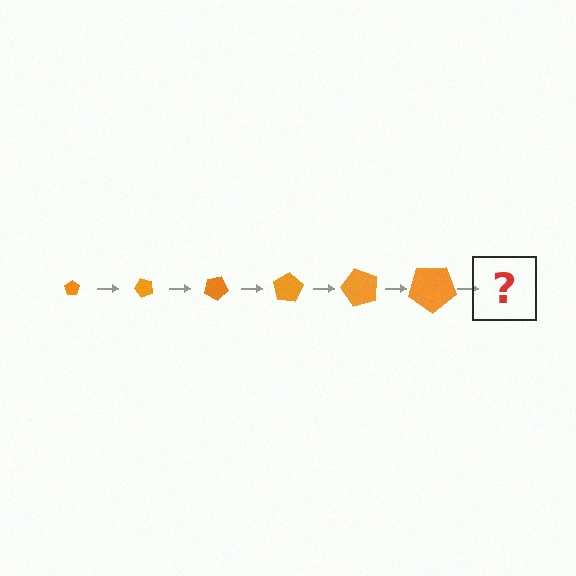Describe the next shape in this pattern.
It should be a pentagon, larger than the previous one and rotated 300 degrees from the start.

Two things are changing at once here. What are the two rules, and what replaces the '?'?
The two rules are that the pentagon grows larger each step and it rotates 50 degrees each step. The '?' should be a pentagon, larger than the previous one and rotated 300 degrees from the start.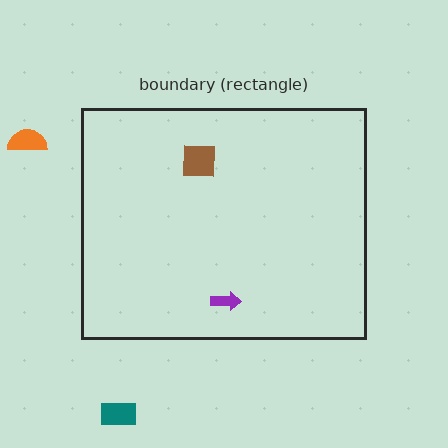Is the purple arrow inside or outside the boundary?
Inside.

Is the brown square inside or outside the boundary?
Inside.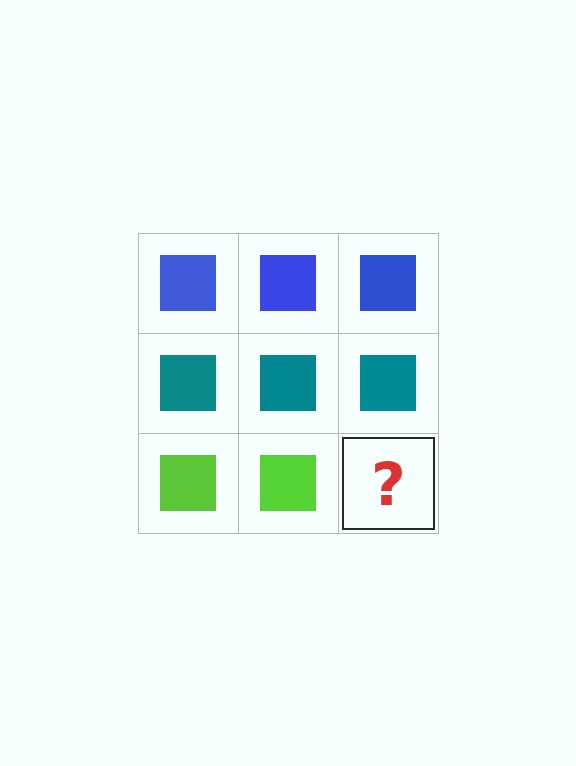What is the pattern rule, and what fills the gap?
The rule is that each row has a consistent color. The gap should be filled with a lime square.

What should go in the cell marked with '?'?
The missing cell should contain a lime square.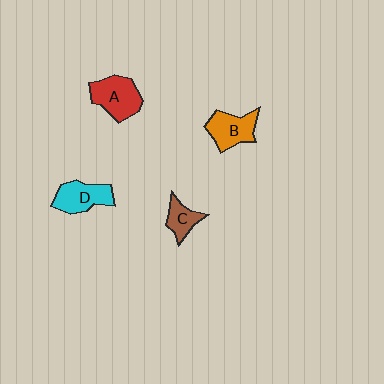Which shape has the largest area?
Shape A (red).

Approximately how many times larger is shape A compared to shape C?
Approximately 1.8 times.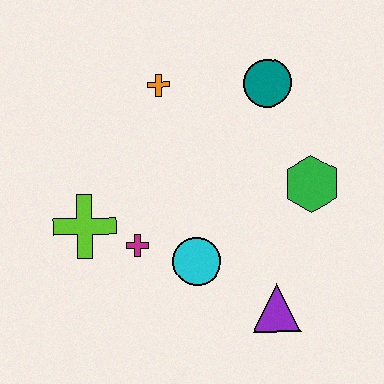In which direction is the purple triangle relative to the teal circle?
The purple triangle is below the teal circle.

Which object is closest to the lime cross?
The magenta cross is closest to the lime cross.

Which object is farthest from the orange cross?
The purple triangle is farthest from the orange cross.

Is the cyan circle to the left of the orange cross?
No